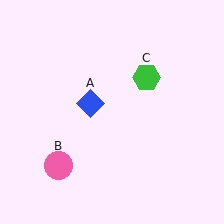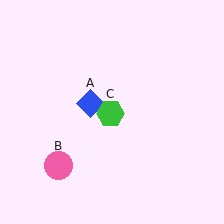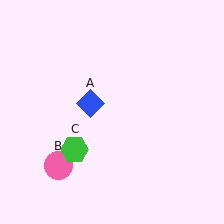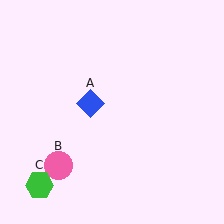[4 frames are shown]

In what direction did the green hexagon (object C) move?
The green hexagon (object C) moved down and to the left.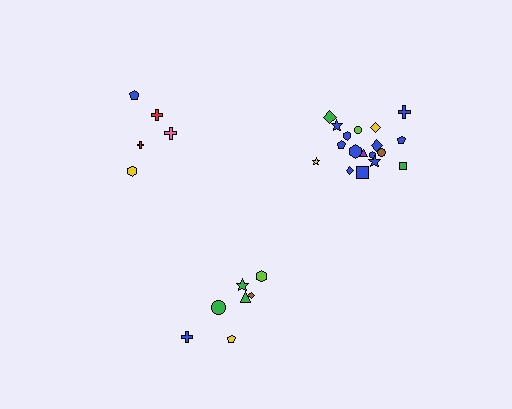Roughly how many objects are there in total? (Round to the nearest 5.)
Roughly 30 objects in total.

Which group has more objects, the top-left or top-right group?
The top-right group.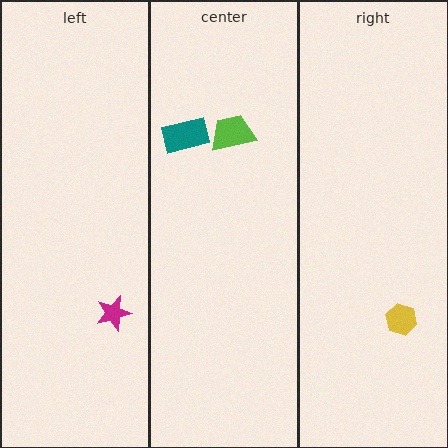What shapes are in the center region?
The teal rectangle, the lime trapezoid.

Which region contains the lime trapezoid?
The center region.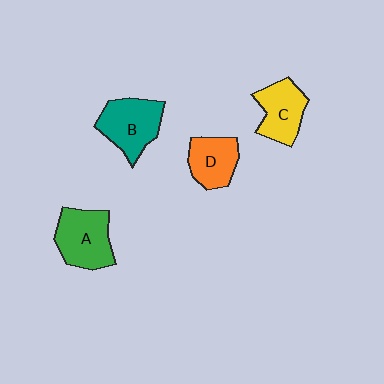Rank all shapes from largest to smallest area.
From largest to smallest: A (green), B (teal), C (yellow), D (orange).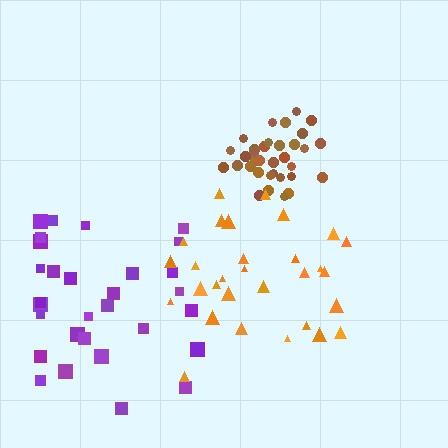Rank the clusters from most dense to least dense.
brown, purple, orange.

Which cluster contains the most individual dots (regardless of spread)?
Brown (35).